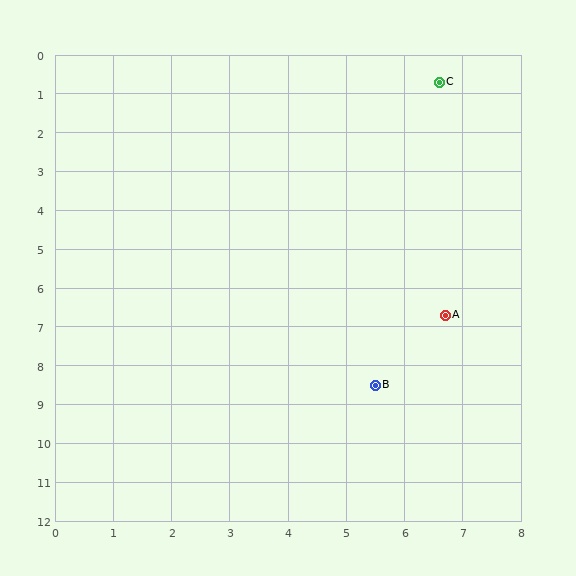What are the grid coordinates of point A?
Point A is at approximately (6.7, 6.7).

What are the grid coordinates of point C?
Point C is at approximately (6.6, 0.7).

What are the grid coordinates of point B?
Point B is at approximately (5.5, 8.5).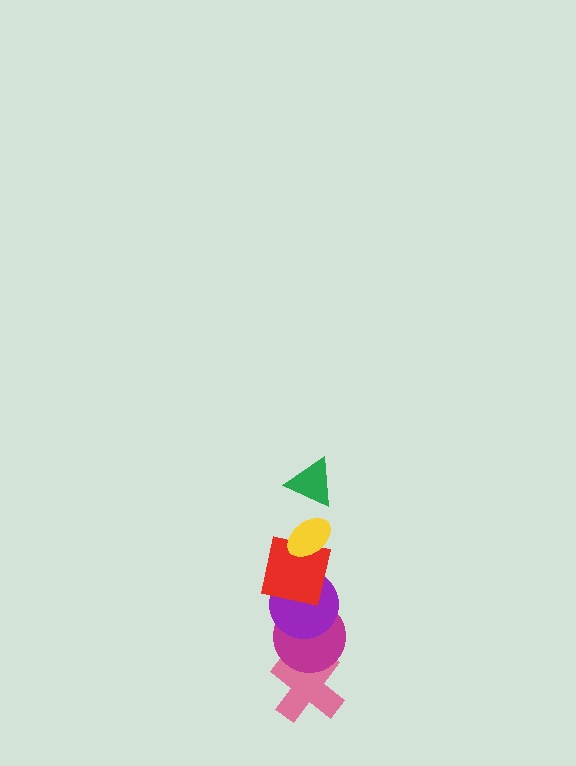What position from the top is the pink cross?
The pink cross is 6th from the top.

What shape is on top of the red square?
The yellow ellipse is on top of the red square.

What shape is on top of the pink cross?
The magenta circle is on top of the pink cross.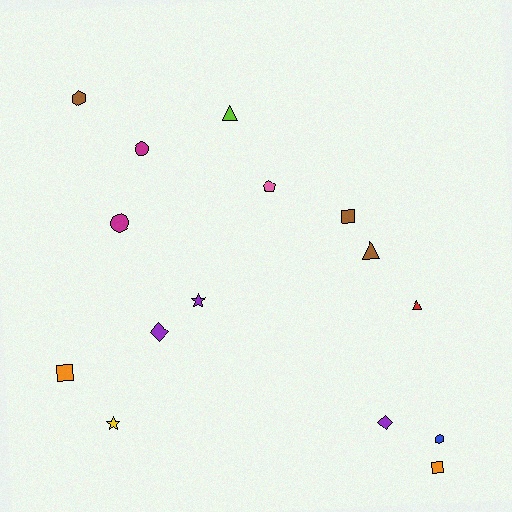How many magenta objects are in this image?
There are 2 magenta objects.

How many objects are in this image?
There are 15 objects.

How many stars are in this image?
There are 2 stars.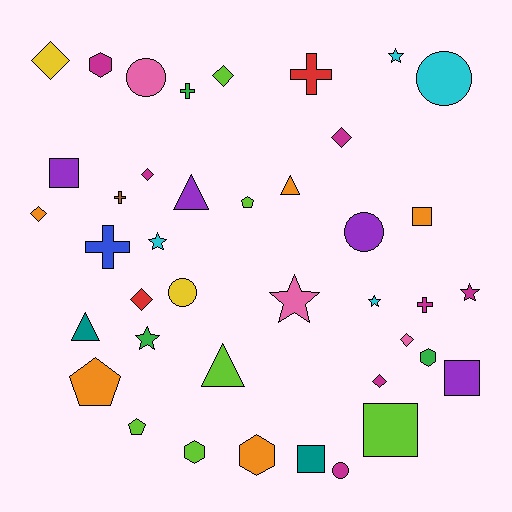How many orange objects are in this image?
There are 5 orange objects.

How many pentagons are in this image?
There are 3 pentagons.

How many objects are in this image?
There are 40 objects.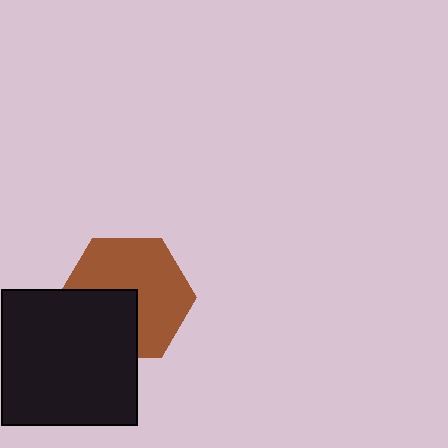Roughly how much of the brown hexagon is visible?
About half of it is visible (roughly 65%).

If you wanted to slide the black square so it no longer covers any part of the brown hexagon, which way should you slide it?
Slide it toward the lower-left — that is the most direct way to separate the two shapes.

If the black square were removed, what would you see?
You would see the complete brown hexagon.